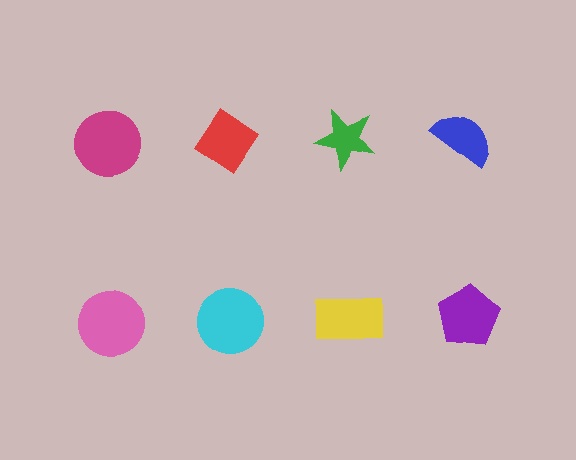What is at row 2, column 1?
A pink circle.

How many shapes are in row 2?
4 shapes.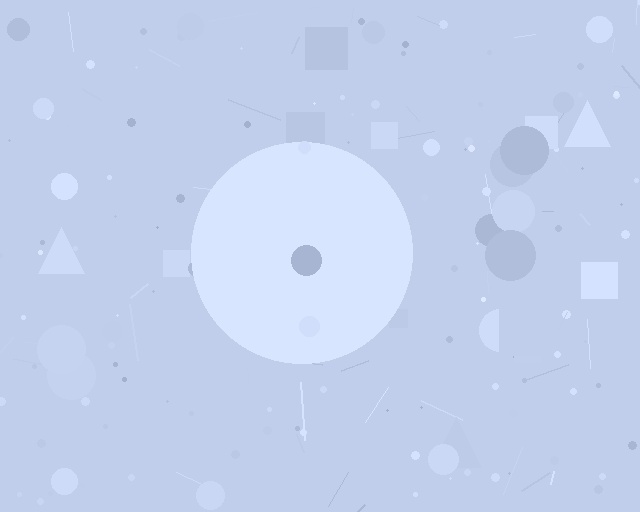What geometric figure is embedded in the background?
A circle is embedded in the background.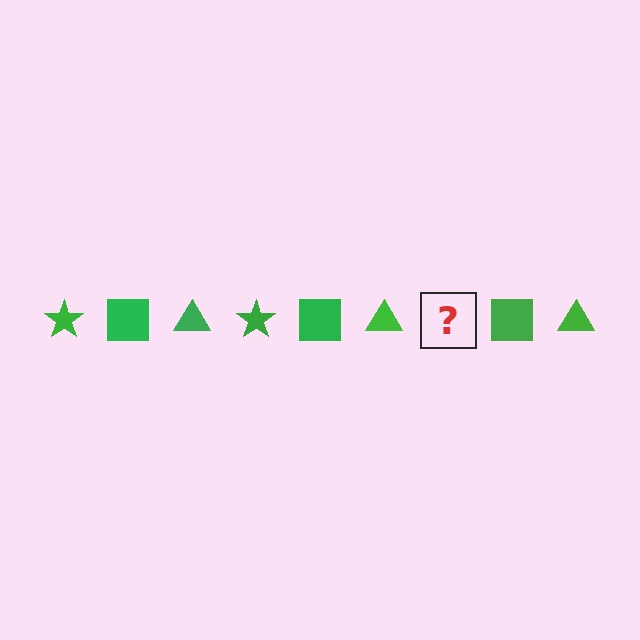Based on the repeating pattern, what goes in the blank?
The blank should be a green star.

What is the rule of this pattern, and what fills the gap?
The rule is that the pattern cycles through star, square, triangle shapes in green. The gap should be filled with a green star.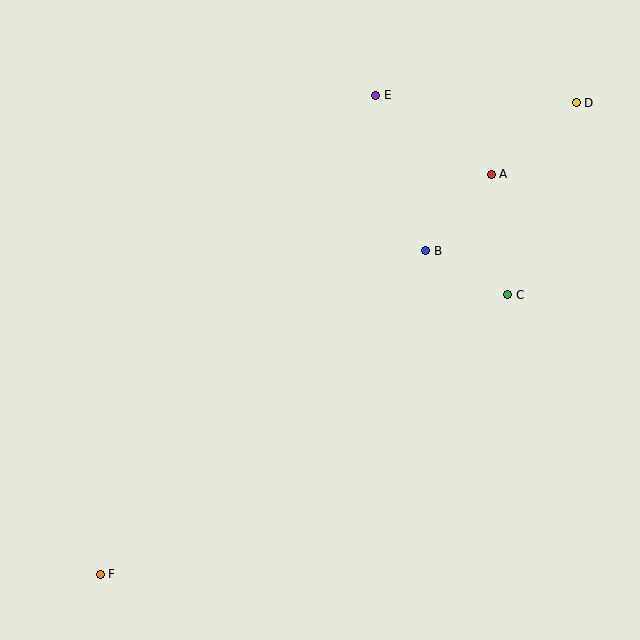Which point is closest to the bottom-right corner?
Point C is closest to the bottom-right corner.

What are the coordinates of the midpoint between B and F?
The midpoint between B and F is at (263, 412).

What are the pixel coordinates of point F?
Point F is at (100, 574).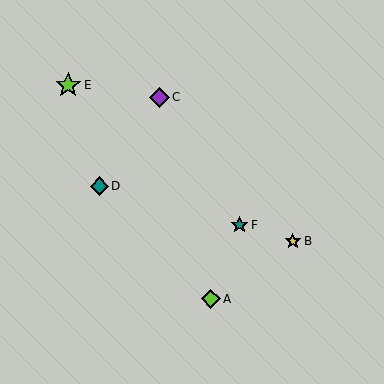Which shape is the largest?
The lime star (labeled E) is the largest.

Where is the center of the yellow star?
The center of the yellow star is at (293, 241).